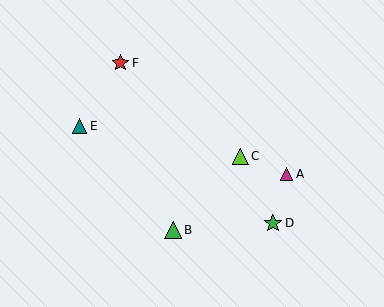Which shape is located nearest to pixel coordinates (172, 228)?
The green triangle (labeled B) at (173, 230) is nearest to that location.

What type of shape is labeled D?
Shape D is a green star.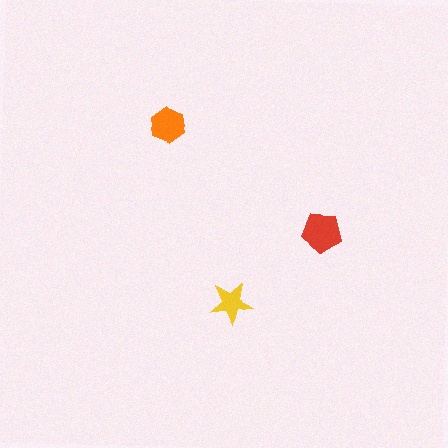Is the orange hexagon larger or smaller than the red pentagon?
Smaller.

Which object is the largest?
The red pentagon.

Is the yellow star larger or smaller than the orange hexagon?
Smaller.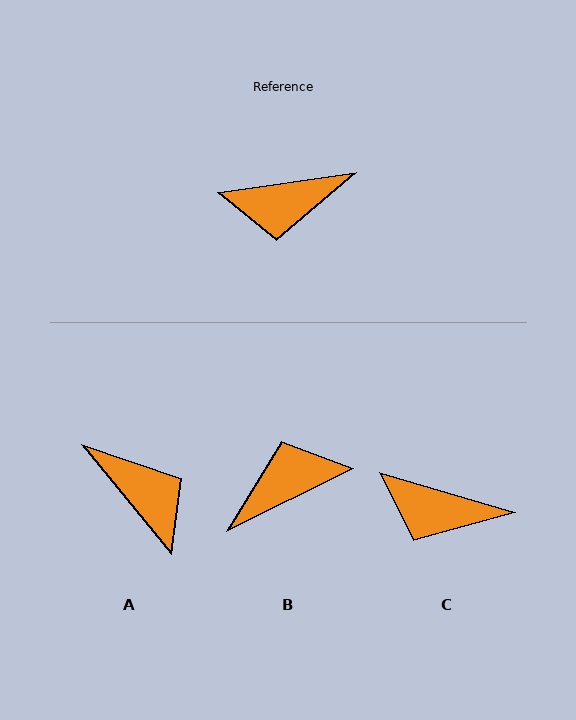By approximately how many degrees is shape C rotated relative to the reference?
Approximately 24 degrees clockwise.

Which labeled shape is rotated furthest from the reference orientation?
B, about 162 degrees away.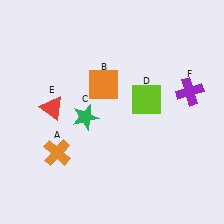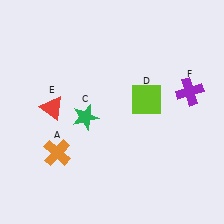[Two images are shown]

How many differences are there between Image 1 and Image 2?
There is 1 difference between the two images.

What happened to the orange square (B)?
The orange square (B) was removed in Image 2. It was in the top-left area of Image 1.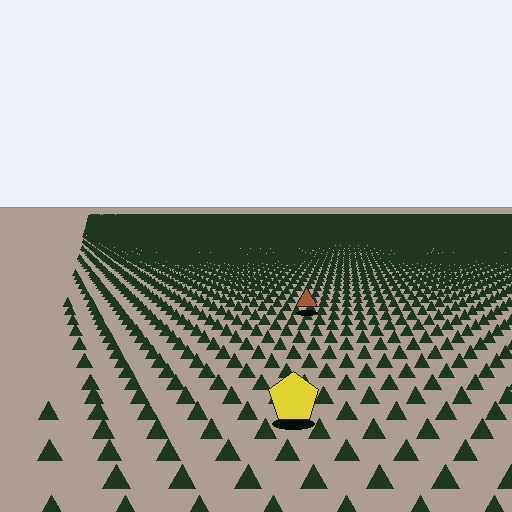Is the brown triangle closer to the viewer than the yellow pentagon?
No. The yellow pentagon is closer — you can tell from the texture gradient: the ground texture is coarser near it.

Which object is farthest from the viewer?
The brown triangle is farthest from the viewer. It appears smaller and the ground texture around it is denser.